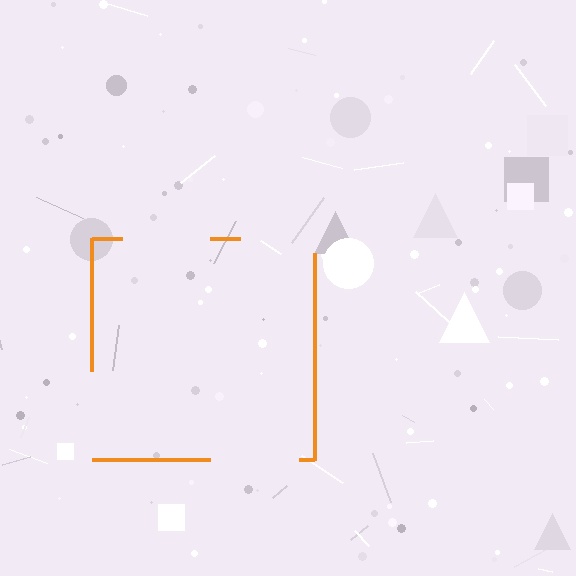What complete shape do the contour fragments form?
The contour fragments form a square.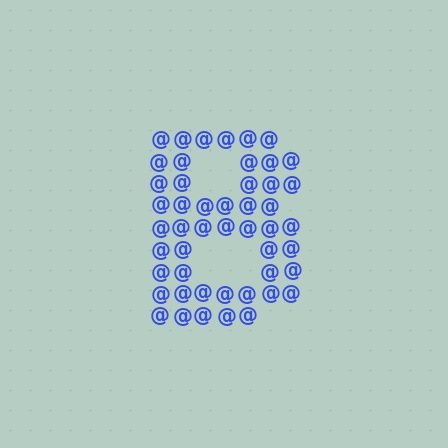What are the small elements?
The small elements are at signs.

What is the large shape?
The large shape is the letter B.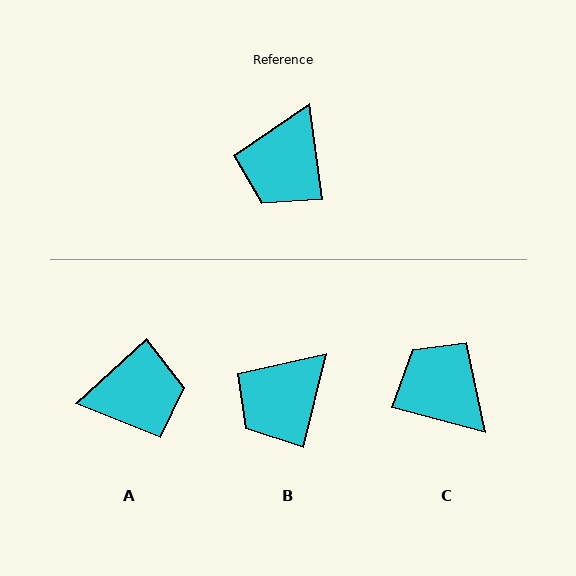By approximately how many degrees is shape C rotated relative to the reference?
Approximately 113 degrees clockwise.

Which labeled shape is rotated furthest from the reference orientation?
A, about 124 degrees away.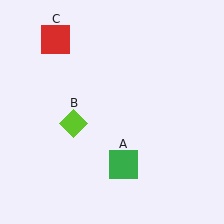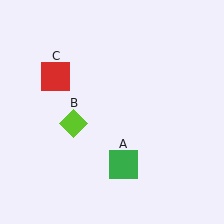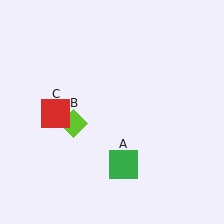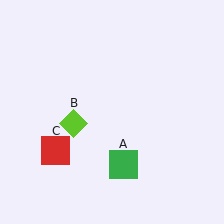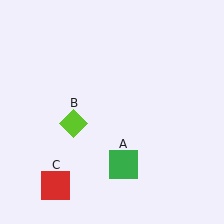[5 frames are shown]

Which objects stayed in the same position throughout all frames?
Green square (object A) and lime diamond (object B) remained stationary.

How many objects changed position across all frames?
1 object changed position: red square (object C).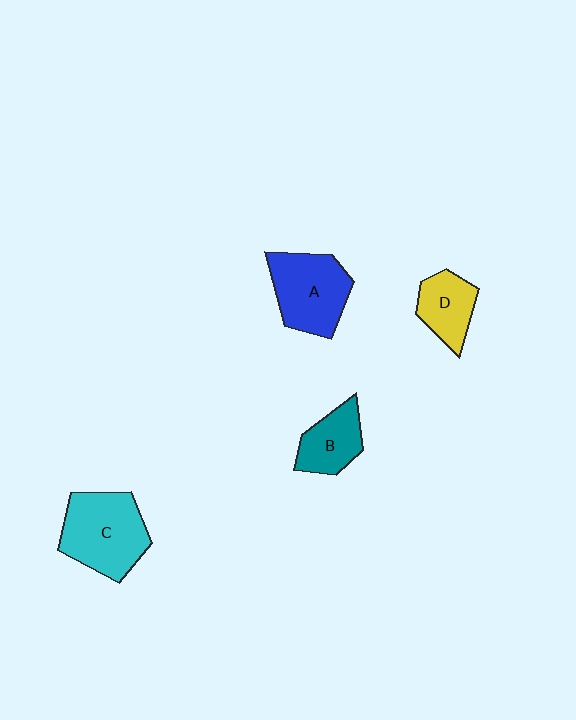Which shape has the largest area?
Shape C (cyan).